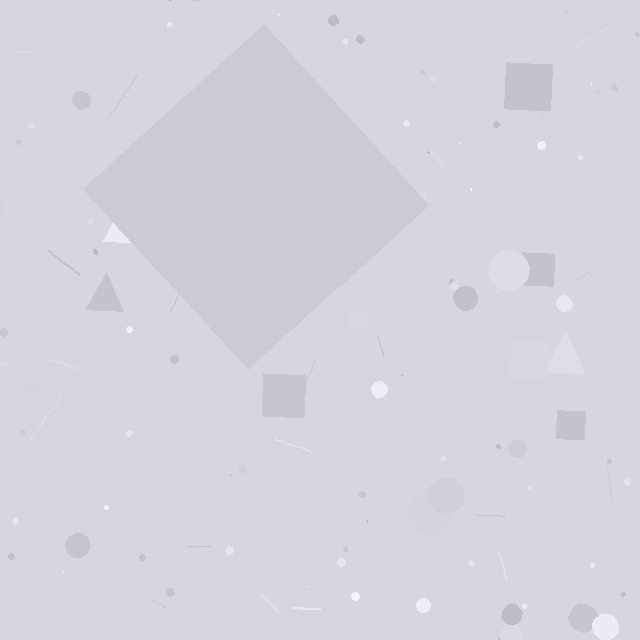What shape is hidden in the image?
A diamond is hidden in the image.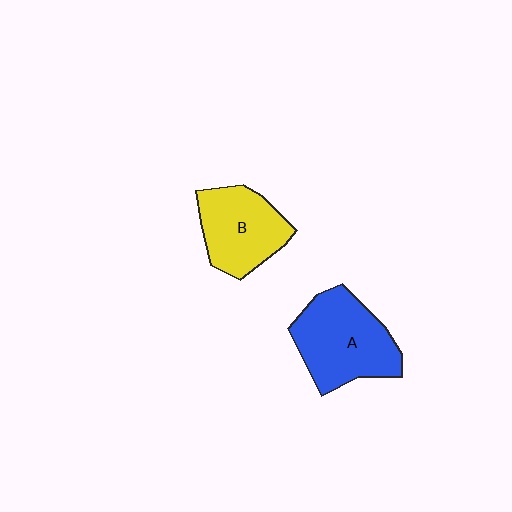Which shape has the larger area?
Shape A (blue).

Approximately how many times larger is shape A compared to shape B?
Approximately 1.2 times.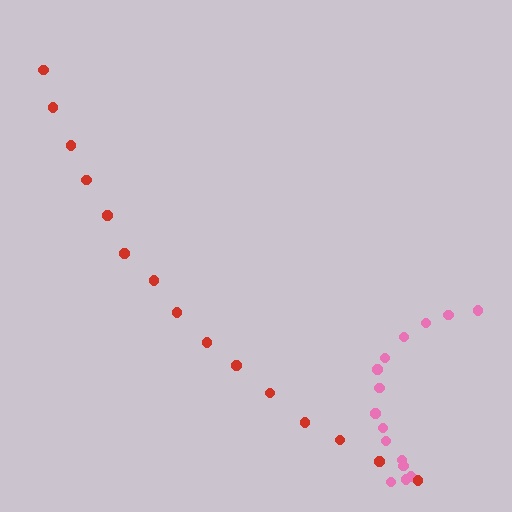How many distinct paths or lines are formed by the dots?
There are 2 distinct paths.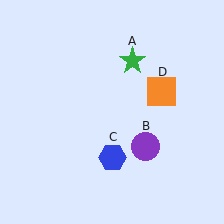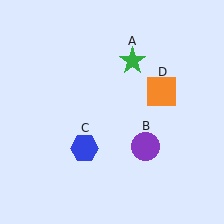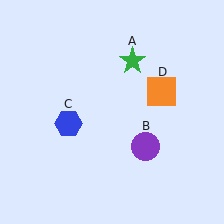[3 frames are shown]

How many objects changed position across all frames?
1 object changed position: blue hexagon (object C).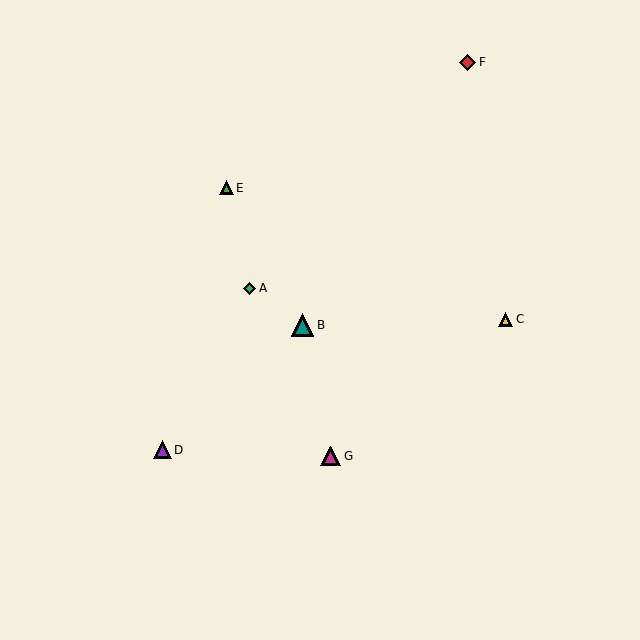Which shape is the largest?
The teal triangle (labeled B) is the largest.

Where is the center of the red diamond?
The center of the red diamond is at (468, 62).